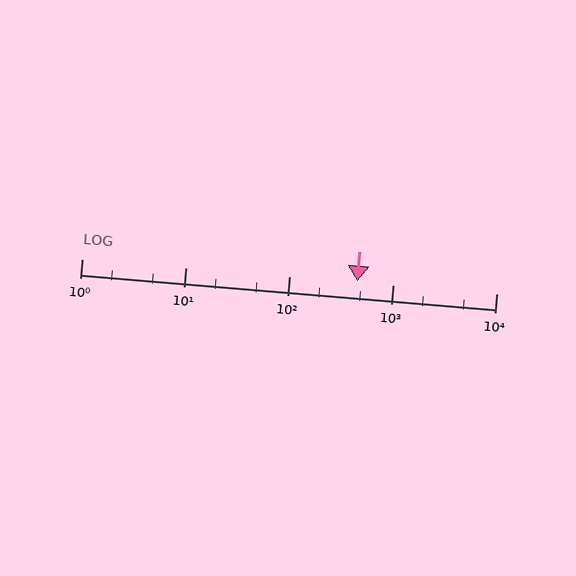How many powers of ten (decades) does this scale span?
The scale spans 4 decades, from 1 to 10000.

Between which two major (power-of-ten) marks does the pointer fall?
The pointer is between 100 and 1000.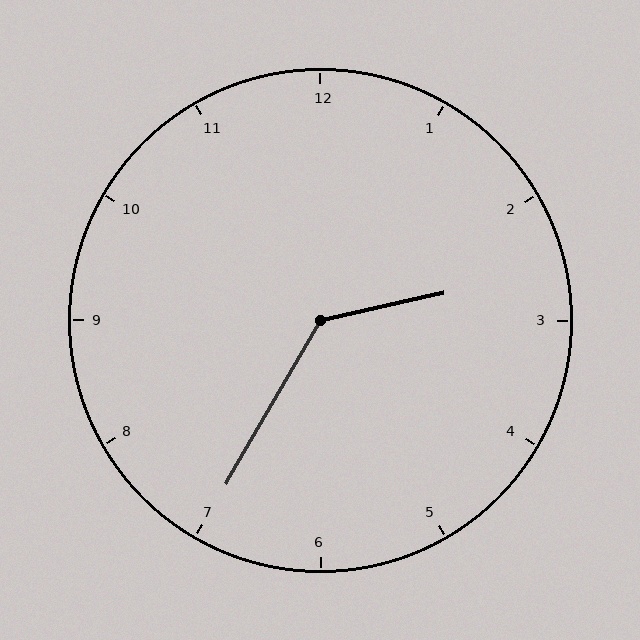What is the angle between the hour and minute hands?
Approximately 132 degrees.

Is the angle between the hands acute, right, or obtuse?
It is obtuse.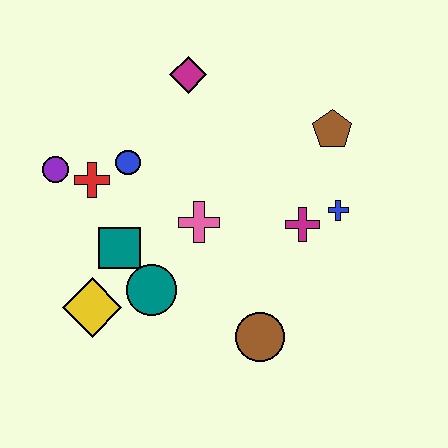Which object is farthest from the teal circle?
The brown pentagon is farthest from the teal circle.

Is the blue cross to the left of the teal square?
No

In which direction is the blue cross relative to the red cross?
The blue cross is to the right of the red cross.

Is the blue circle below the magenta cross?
No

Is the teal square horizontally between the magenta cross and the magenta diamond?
No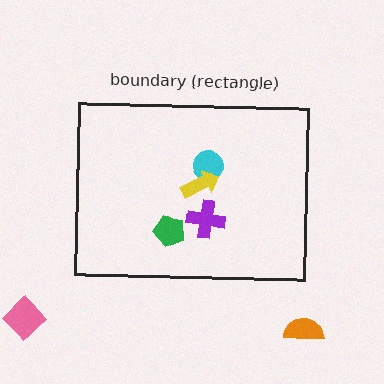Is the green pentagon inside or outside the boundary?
Inside.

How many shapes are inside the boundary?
4 inside, 2 outside.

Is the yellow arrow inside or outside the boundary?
Inside.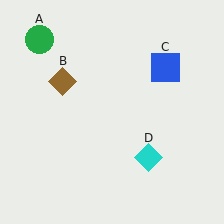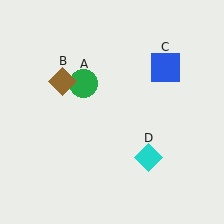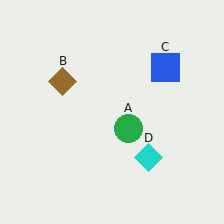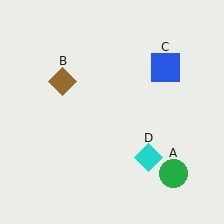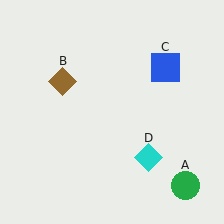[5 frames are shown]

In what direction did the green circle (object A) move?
The green circle (object A) moved down and to the right.